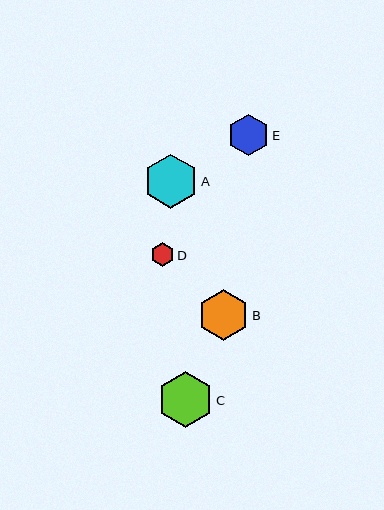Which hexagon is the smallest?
Hexagon D is the smallest with a size of approximately 24 pixels.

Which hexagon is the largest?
Hexagon C is the largest with a size of approximately 56 pixels.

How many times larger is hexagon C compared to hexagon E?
Hexagon C is approximately 1.3 times the size of hexagon E.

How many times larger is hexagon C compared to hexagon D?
Hexagon C is approximately 2.4 times the size of hexagon D.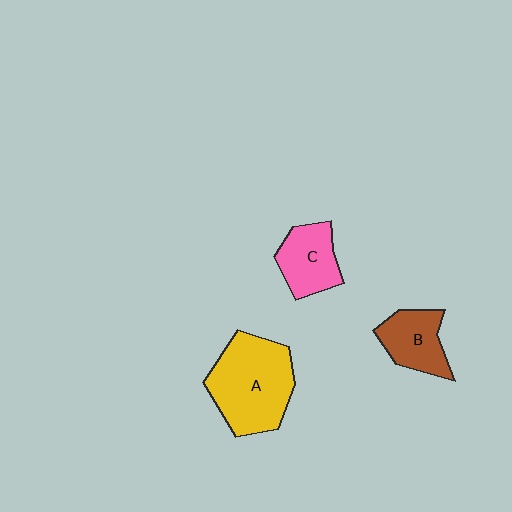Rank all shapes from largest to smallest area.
From largest to smallest: A (yellow), C (pink), B (brown).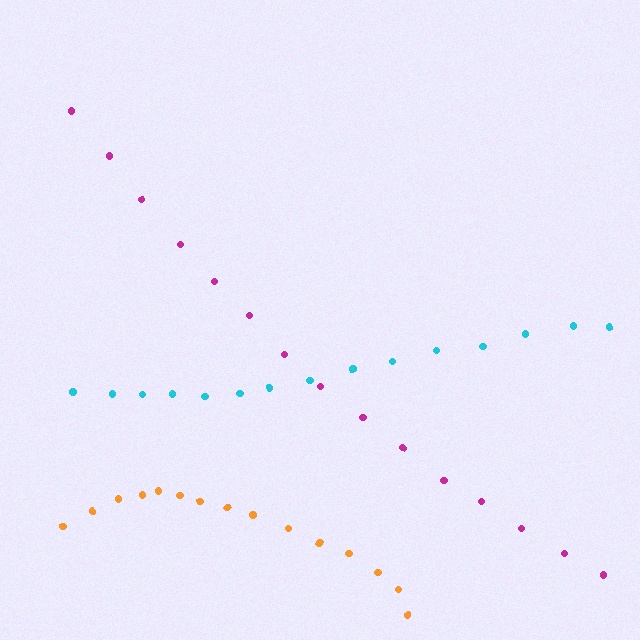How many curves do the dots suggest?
There are 3 distinct paths.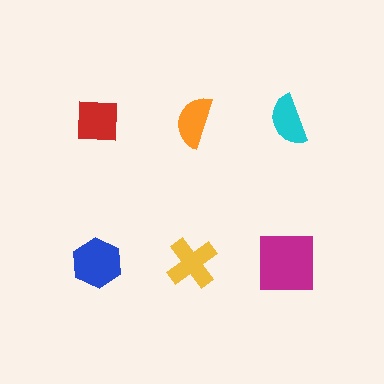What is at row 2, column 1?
A blue hexagon.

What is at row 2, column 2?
A yellow cross.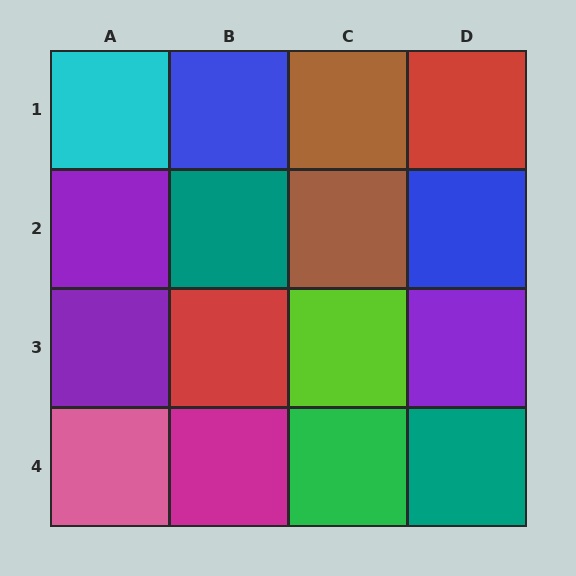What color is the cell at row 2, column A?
Purple.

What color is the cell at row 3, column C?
Lime.